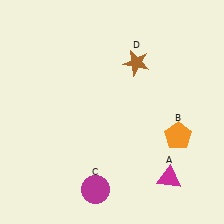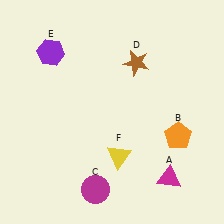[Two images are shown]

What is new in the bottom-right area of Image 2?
A yellow triangle (F) was added in the bottom-right area of Image 2.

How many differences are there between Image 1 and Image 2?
There are 2 differences between the two images.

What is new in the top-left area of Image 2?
A purple hexagon (E) was added in the top-left area of Image 2.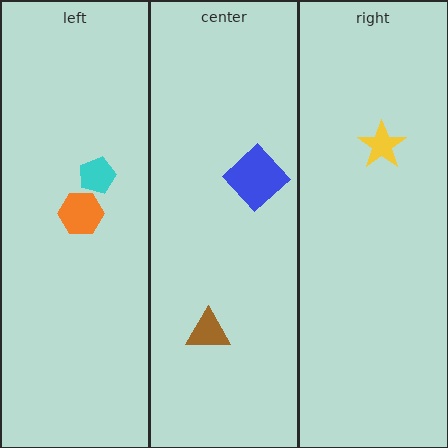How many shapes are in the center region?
2.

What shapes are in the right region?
The yellow star.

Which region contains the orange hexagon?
The left region.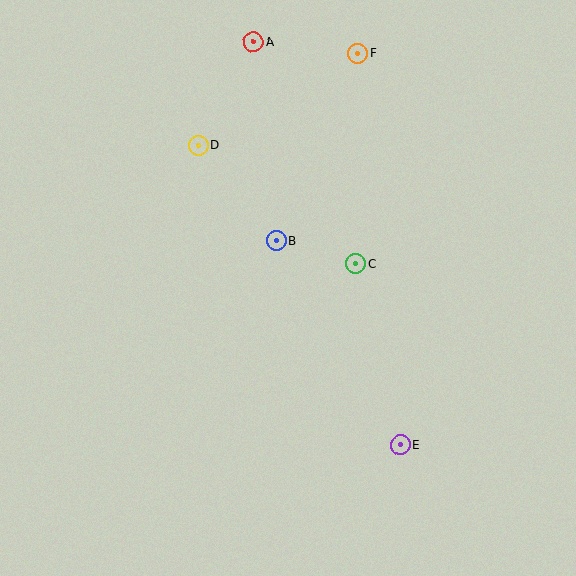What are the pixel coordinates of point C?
Point C is at (356, 264).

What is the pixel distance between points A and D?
The distance between A and D is 117 pixels.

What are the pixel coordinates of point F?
Point F is at (357, 53).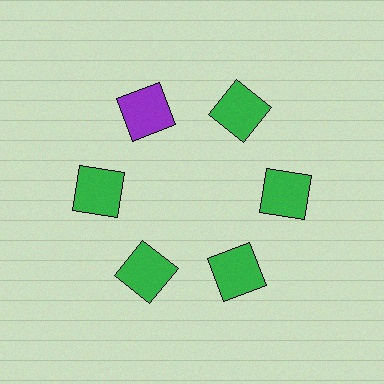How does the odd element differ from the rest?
It has a different color: purple instead of green.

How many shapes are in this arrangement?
There are 6 shapes arranged in a ring pattern.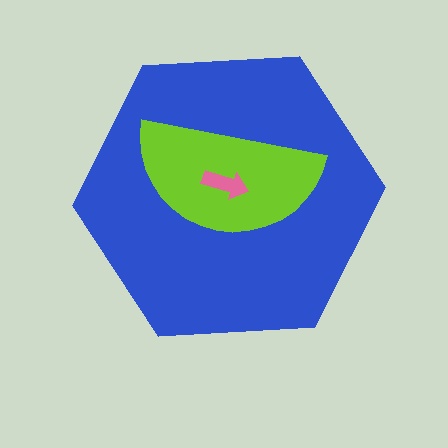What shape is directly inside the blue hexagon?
The lime semicircle.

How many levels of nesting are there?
3.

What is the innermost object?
The pink arrow.